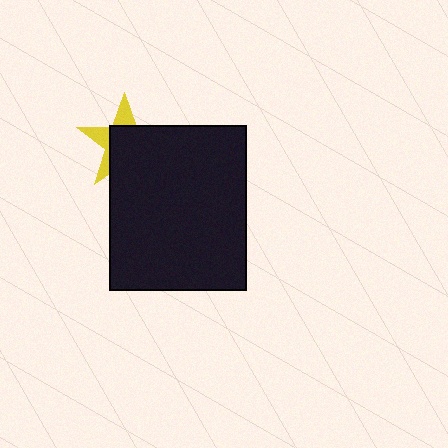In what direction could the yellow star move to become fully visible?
The yellow star could move toward the upper-left. That would shift it out from behind the black rectangle entirely.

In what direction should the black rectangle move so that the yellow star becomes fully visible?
The black rectangle should move toward the lower-right. That is the shortest direction to clear the overlap and leave the yellow star fully visible.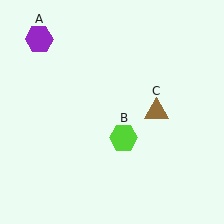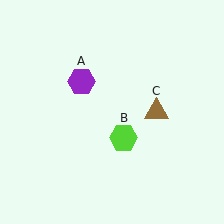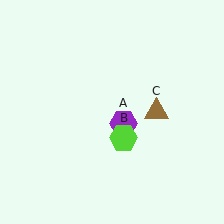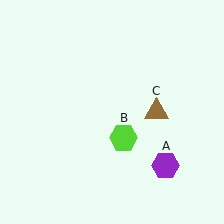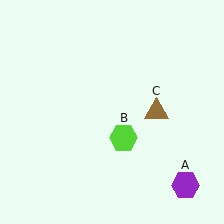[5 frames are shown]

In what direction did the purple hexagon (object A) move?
The purple hexagon (object A) moved down and to the right.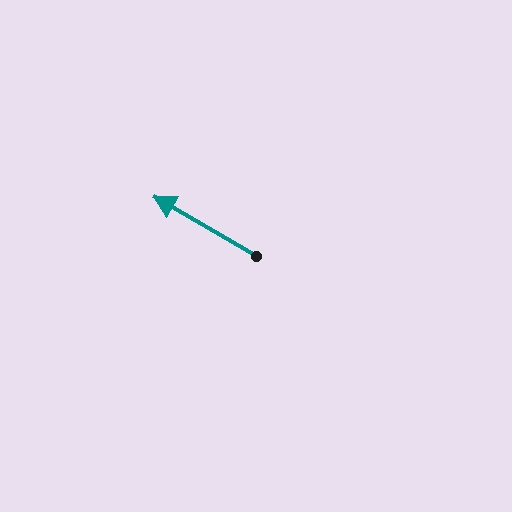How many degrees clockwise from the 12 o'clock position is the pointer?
Approximately 300 degrees.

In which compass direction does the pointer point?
Northwest.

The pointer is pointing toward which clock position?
Roughly 10 o'clock.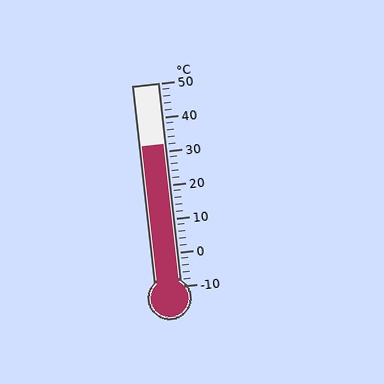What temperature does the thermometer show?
The thermometer shows approximately 32°C.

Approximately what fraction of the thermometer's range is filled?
The thermometer is filled to approximately 70% of its range.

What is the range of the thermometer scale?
The thermometer scale ranges from -10°C to 50°C.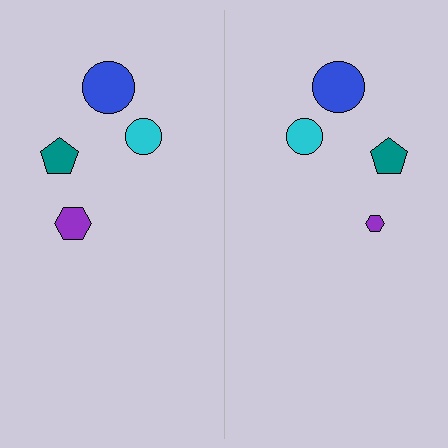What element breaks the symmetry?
The purple hexagon on the right side has a different size than its mirror counterpart.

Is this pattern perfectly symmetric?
No, the pattern is not perfectly symmetric. The purple hexagon on the right side has a different size than its mirror counterpart.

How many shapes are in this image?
There are 8 shapes in this image.